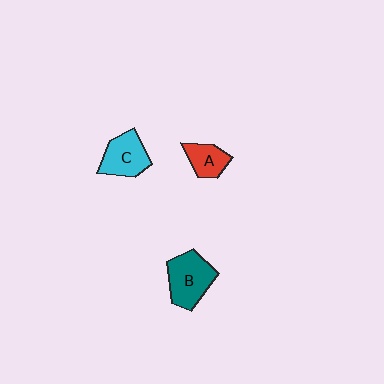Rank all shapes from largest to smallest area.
From largest to smallest: B (teal), C (cyan), A (red).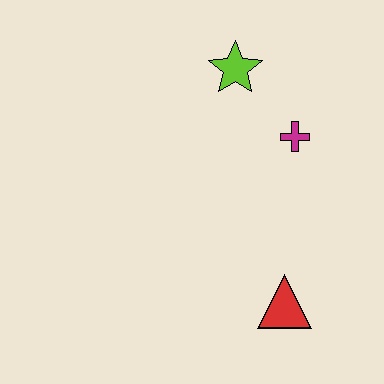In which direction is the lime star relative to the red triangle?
The lime star is above the red triangle.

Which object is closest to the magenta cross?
The lime star is closest to the magenta cross.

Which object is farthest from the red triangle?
The lime star is farthest from the red triangle.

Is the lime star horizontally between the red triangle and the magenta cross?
No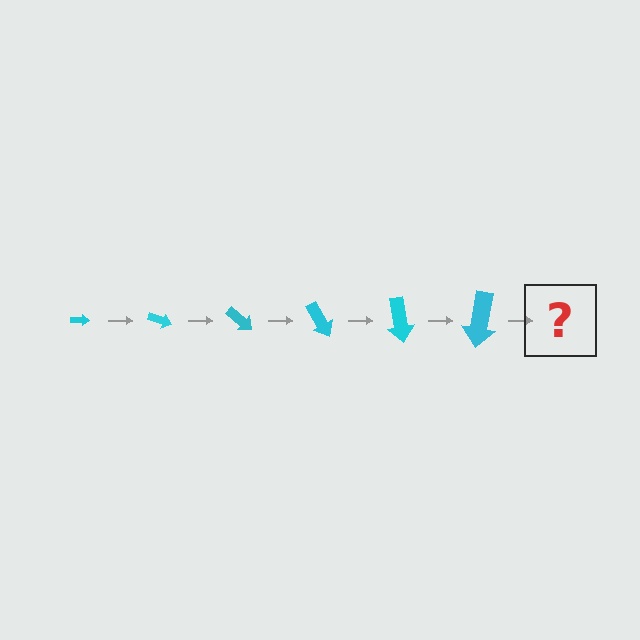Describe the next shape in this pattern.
It should be an arrow, larger than the previous one and rotated 120 degrees from the start.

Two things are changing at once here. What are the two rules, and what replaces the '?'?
The two rules are that the arrow grows larger each step and it rotates 20 degrees each step. The '?' should be an arrow, larger than the previous one and rotated 120 degrees from the start.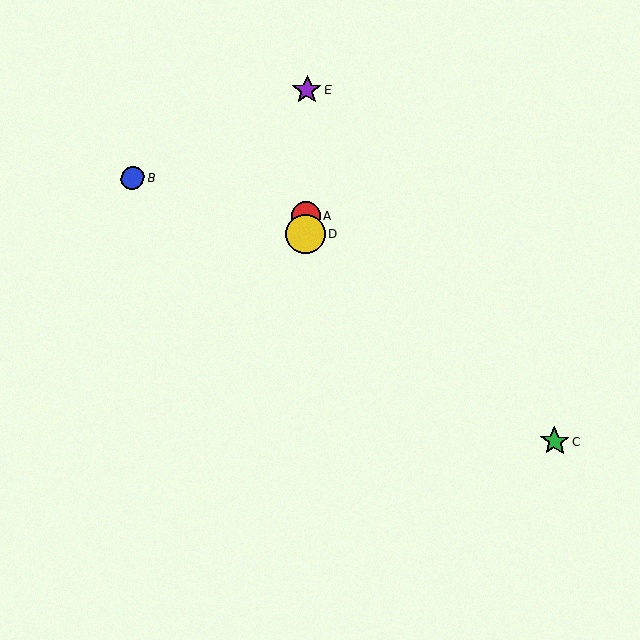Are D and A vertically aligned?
Yes, both are at x≈306.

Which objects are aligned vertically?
Objects A, D, E are aligned vertically.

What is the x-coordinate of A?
Object A is at x≈306.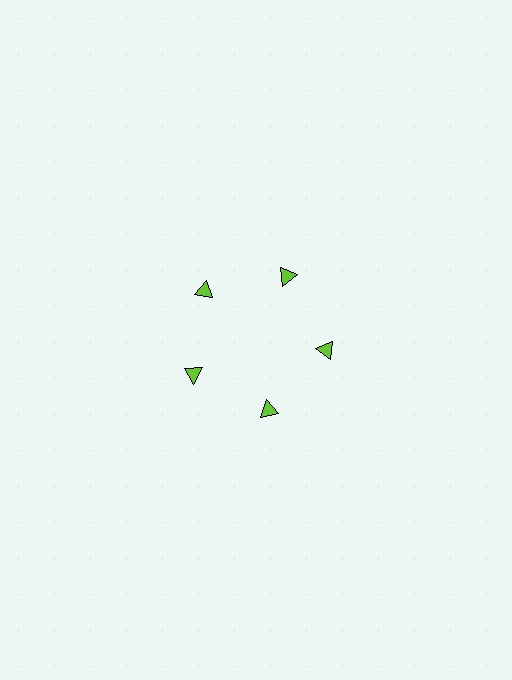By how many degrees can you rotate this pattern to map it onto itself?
The pattern maps onto itself every 72 degrees of rotation.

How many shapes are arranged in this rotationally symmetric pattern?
There are 5 shapes, arranged in 5 groups of 1.